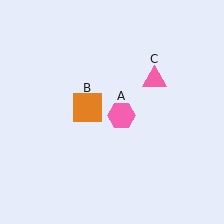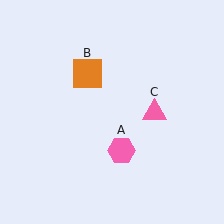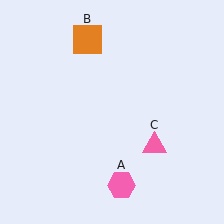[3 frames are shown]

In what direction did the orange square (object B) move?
The orange square (object B) moved up.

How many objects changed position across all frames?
3 objects changed position: pink hexagon (object A), orange square (object B), pink triangle (object C).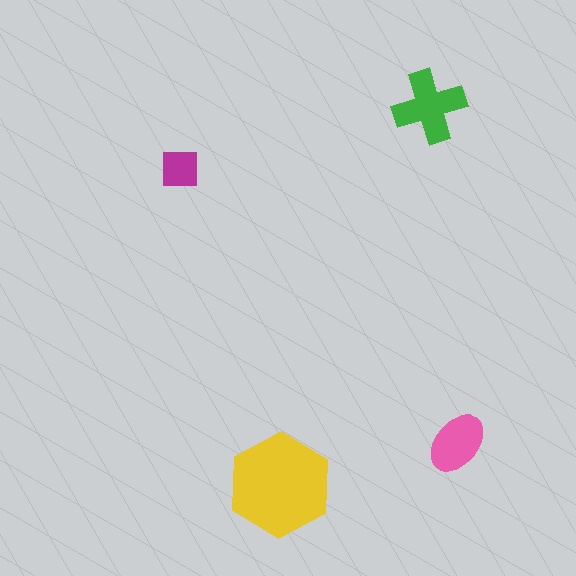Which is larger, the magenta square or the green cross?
The green cross.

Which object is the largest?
The yellow hexagon.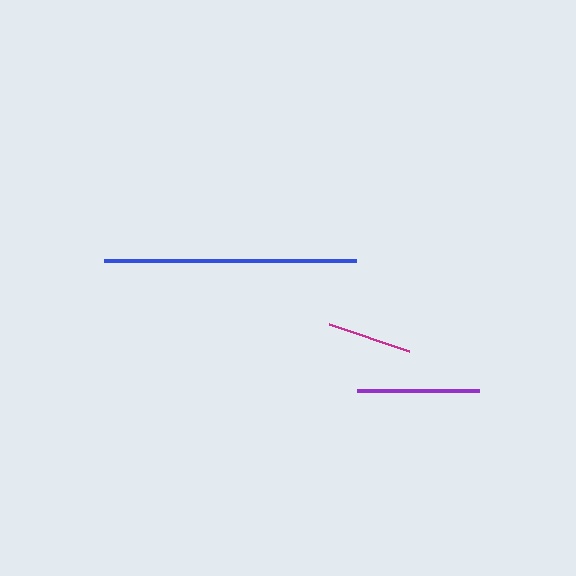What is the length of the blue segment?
The blue segment is approximately 251 pixels long.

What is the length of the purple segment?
The purple segment is approximately 123 pixels long.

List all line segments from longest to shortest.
From longest to shortest: blue, purple, magenta.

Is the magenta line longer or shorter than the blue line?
The blue line is longer than the magenta line.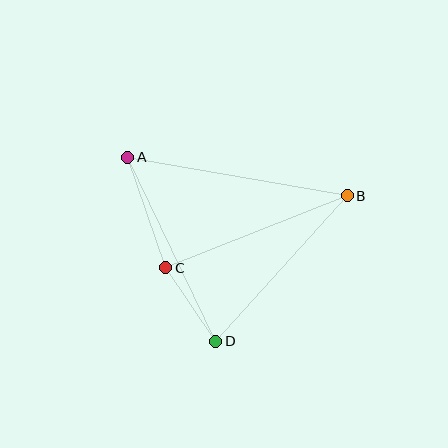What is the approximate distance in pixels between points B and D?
The distance between B and D is approximately 196 pixels.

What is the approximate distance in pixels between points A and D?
The distance between A and D is approximately 204 pixels.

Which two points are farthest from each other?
Points A and B are farthest from each other.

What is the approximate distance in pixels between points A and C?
The distance between A and C is approximately 117 pixels.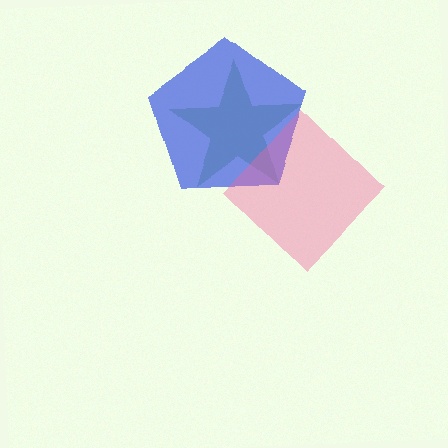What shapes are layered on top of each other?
The layered shapes are: a lime star, a blue pentagon, a pink diamond.